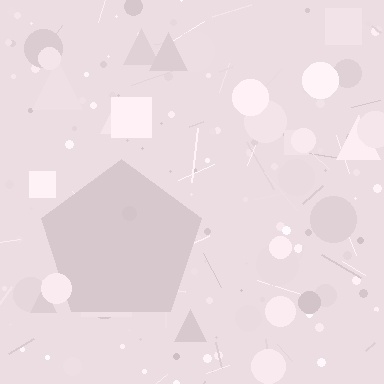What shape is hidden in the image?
A pentagon is hidden in the image.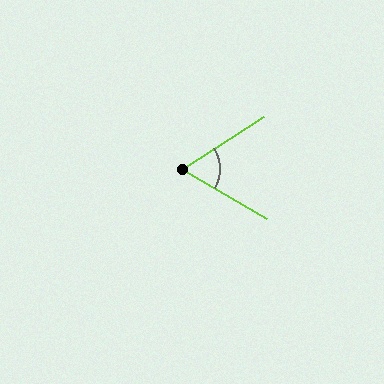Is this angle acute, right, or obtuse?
It is acute.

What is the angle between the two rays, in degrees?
Approximately 63 degrees.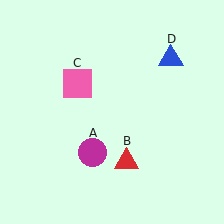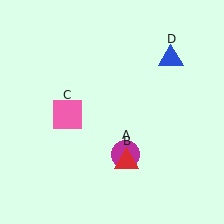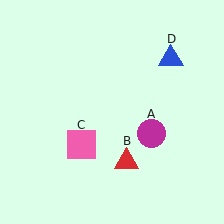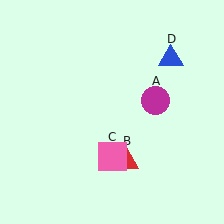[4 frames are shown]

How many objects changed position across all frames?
2 objects changed position: magenta circle (object A), pink square (object C).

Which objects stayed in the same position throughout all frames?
Red triangle (object B) and blue triangle (object D) remained stationary.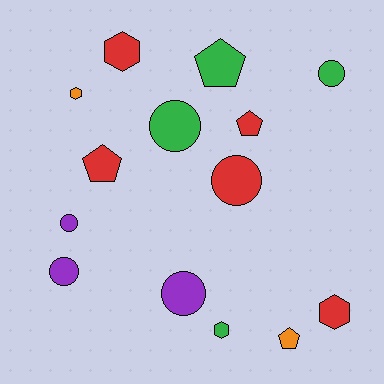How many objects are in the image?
There are 14 objects.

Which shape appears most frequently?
Circle, with 6 objects.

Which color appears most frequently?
Red, with 5 objects.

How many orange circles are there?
There are no orange circles.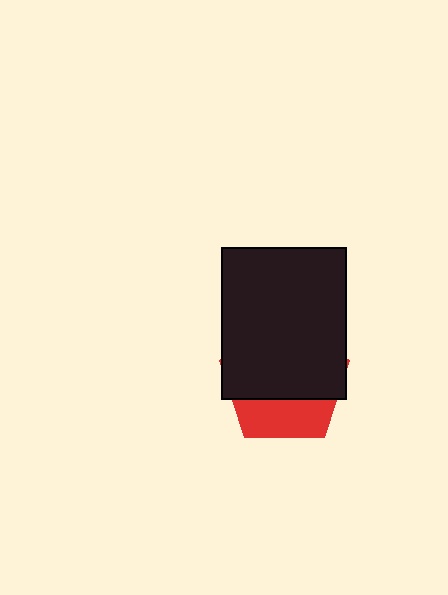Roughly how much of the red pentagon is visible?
A small part of it is visible (roughly 32%).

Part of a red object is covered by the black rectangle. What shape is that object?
It is a pentagon.